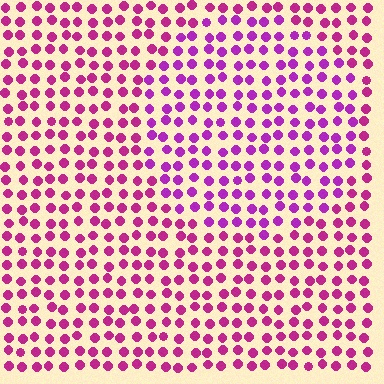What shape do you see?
I see a circle.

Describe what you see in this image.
The image is filled with small magenta elements in a uniform arrangement. A circle-shaped region is visible where the elements are tinted to a slightly different hue, forming a subtle color boundary.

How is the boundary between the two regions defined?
The boundary is defined purely by a slight shift in hue (about 25 degrees). Spacing, size, and orientation are identical on both sides.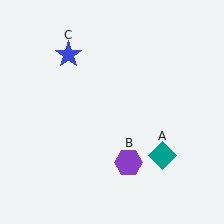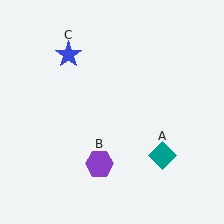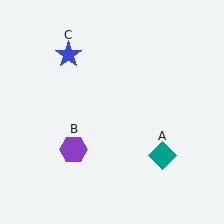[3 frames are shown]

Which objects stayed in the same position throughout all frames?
Teal diamond (object A) and blue star (object C) remained stationary.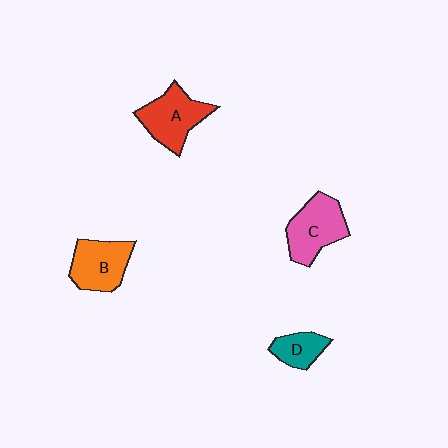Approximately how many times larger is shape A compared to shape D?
Approximately 1.8 times.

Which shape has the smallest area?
Shape D (teal).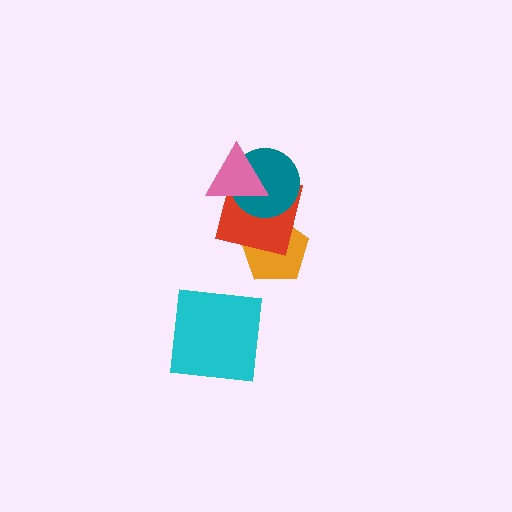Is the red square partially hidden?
Yes, it is partially covered by another shape.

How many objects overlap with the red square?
3 objects overlap with the red square.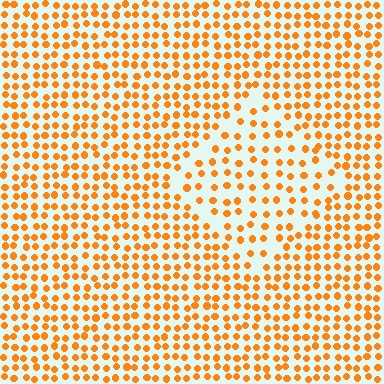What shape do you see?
I see a diamond.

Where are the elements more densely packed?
The elements are more densely packed outside the diamond boundary.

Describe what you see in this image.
The image contains small orange elements arranged at two different densities. A diamond-shaped region is visible where the elements are less densely packed than the surrounding area.